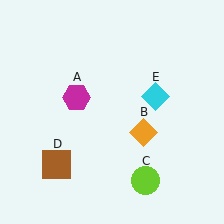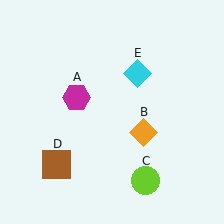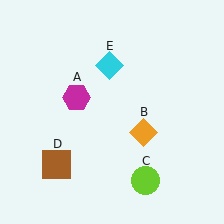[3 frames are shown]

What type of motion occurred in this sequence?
The cyan diamond (object E) rotated counterclockwise around the center of the scene.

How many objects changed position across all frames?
1 object changed position: cyan diamond (object E).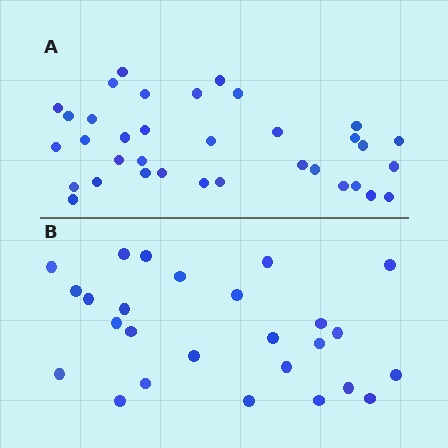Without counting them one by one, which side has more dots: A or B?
Region A (the top region) has more dots.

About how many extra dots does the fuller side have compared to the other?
Region A has roughly 8 or so more dots than region B.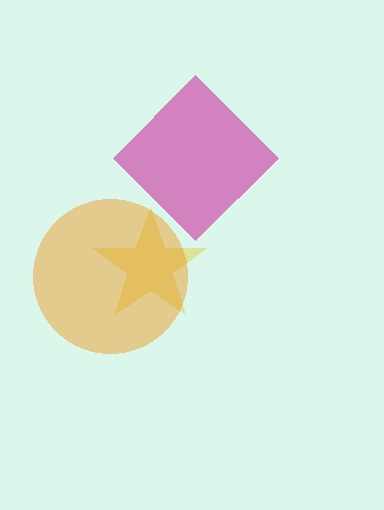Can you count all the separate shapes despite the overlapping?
Yes, there are 3 separate shapes.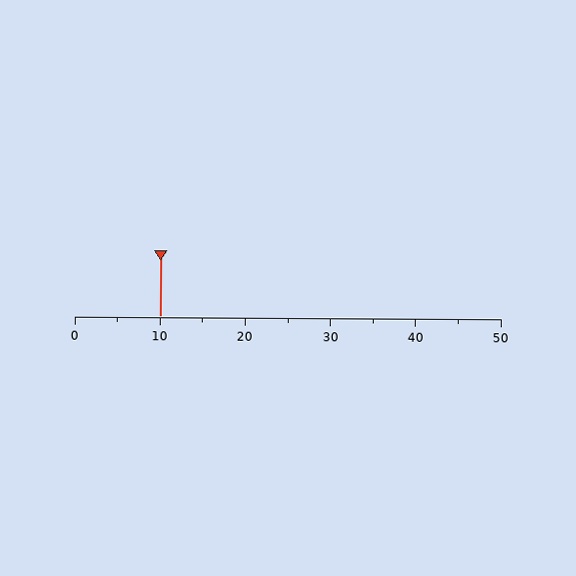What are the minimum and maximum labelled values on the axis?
The axis runs from 0 to 50.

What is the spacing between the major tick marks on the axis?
The major ticks are spaced 10 apart.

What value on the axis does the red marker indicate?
The marker indicates approximately 10.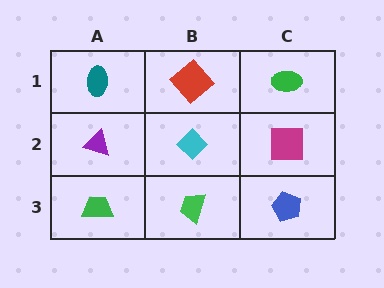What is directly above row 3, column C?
A magenta square.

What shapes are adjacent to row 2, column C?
A green ellipse (row 1, column C), a blue pentagon (row 3, column C), a cyan diamond (row 2, column B).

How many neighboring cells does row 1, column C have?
2.